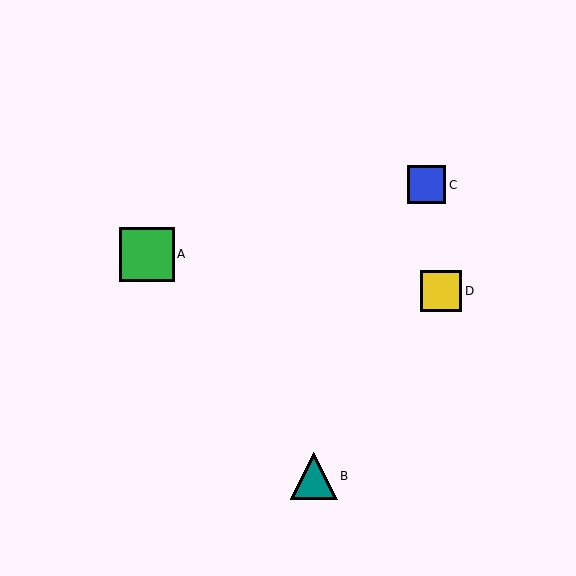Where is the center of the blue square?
The center of the blue square is at (427, 185).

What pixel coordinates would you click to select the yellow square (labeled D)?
Click at (441, 291) to select the yellow square D.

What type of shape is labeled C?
Shape C is a blue square.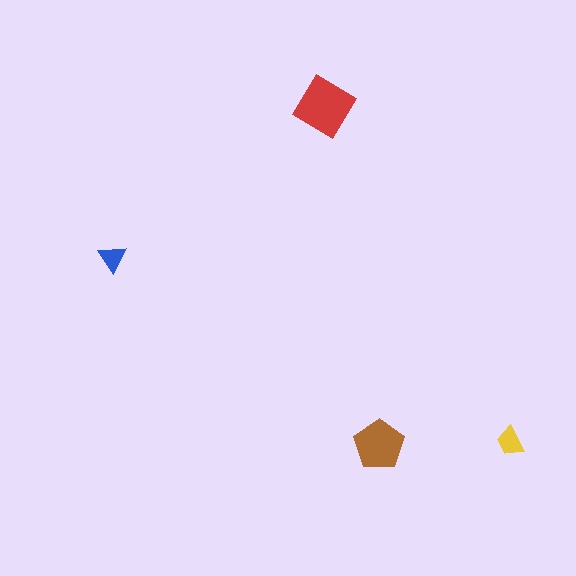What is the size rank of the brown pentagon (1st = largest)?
2nd.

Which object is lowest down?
The brown pentagon is bottommost.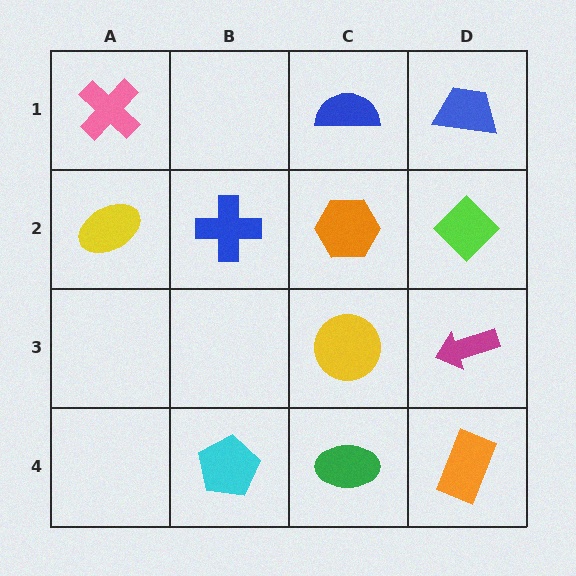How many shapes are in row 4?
3 shapes.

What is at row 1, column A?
A pink cross.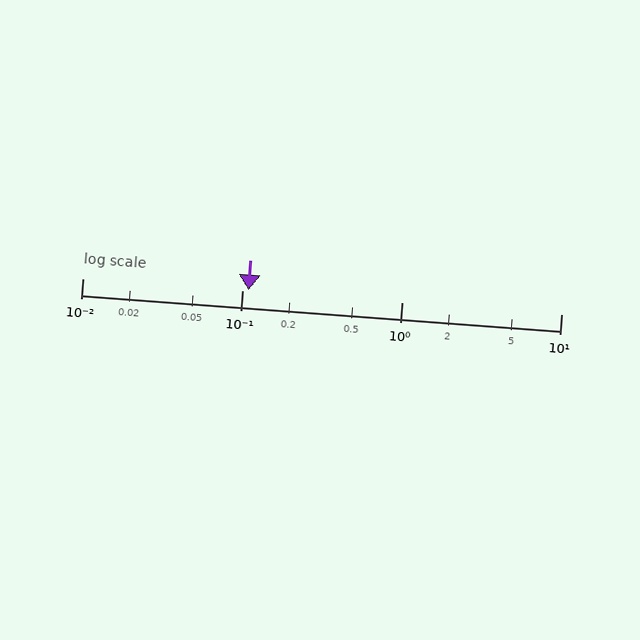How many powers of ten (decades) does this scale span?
The scale spans 3 decades, from 0.01 to 10.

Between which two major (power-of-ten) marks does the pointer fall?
The pointer is between 0.1 and 1.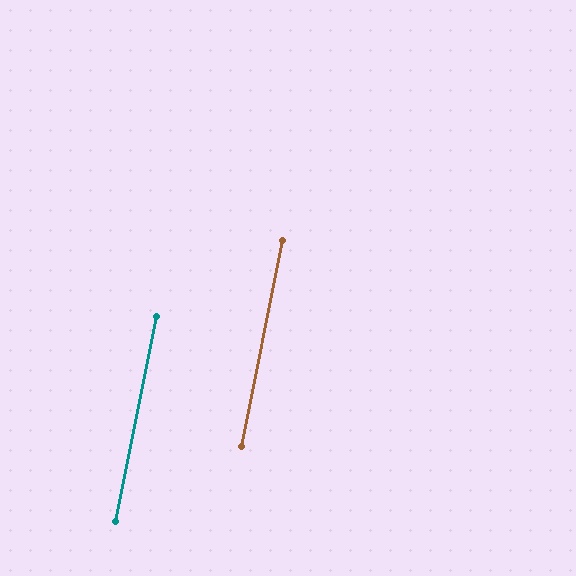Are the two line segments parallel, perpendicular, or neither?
Parallel — their directions differ by only 0.2°.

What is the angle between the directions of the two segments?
Approximately 0 degrees.